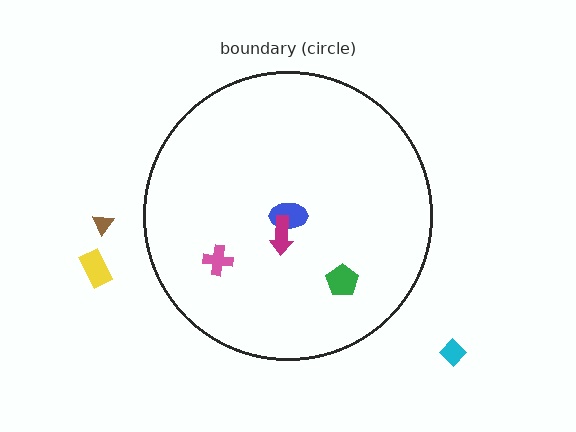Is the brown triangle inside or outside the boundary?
Outside.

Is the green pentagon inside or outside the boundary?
Inside.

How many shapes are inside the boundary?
4 inside, 3 outside.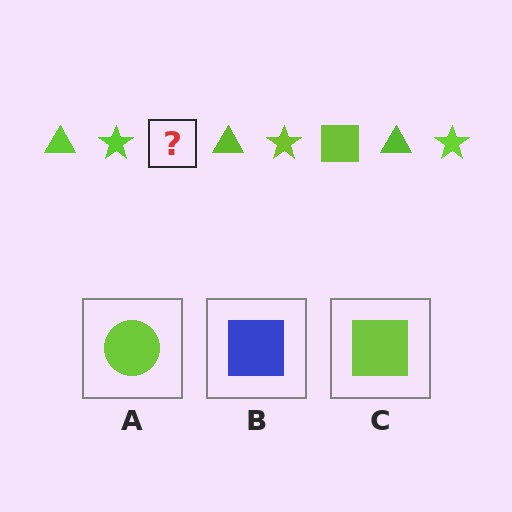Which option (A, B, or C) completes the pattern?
C.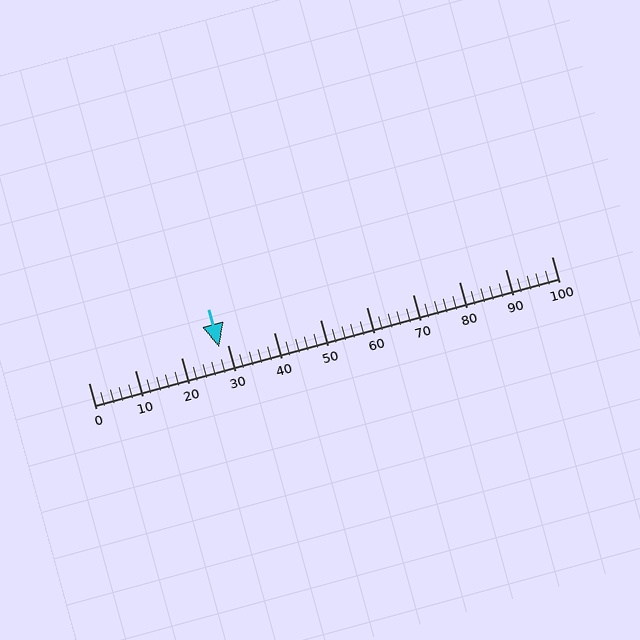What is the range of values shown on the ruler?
The ruler shows values from 0 to 100.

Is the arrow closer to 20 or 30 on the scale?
The arrow is closer to 30.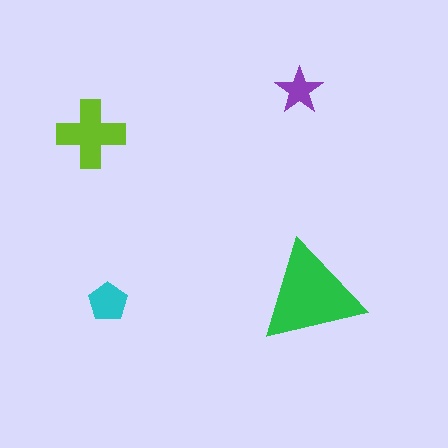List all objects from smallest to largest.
The purple star, the cyan pentagon, the lime cross, the green triangle.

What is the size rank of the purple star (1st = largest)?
4th.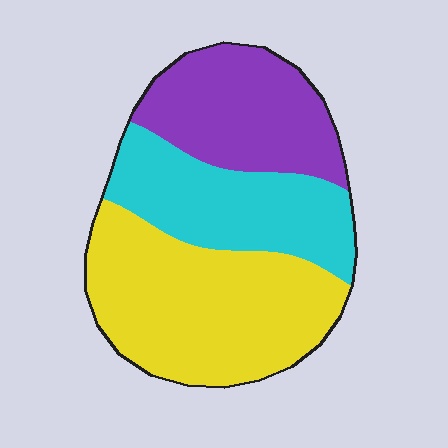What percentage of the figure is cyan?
Cyan covers about 30% of the figure.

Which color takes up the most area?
Yellow, at roughly 45%.